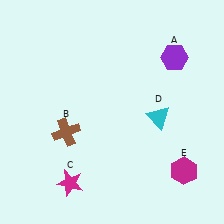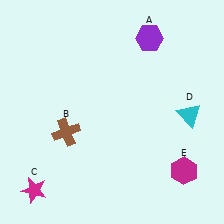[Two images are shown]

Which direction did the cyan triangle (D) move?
The cyan triangle (D) moved right.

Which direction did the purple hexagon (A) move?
The purple hexagon (A) moved left.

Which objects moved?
The objects that moved are: the purple hexagon (A), the magenta star (C), the cyan triangle (D).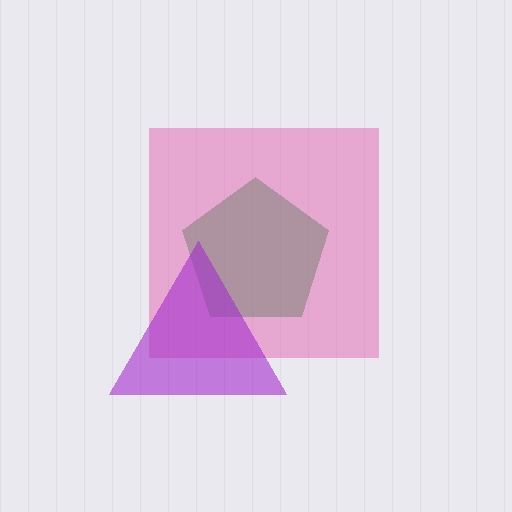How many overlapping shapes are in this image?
There are 3 overlapping shapes in the image.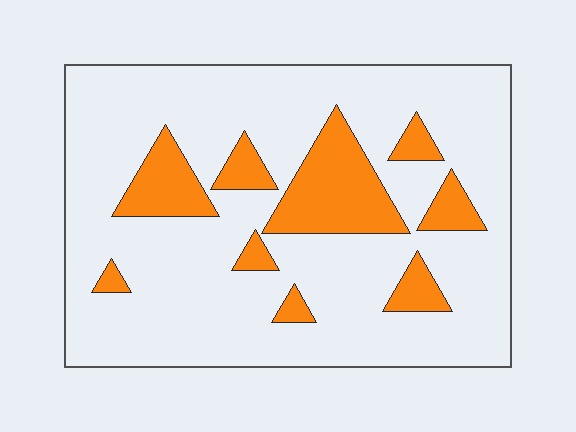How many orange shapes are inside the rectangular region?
9.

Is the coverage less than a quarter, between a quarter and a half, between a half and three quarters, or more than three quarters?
Less than a quarter.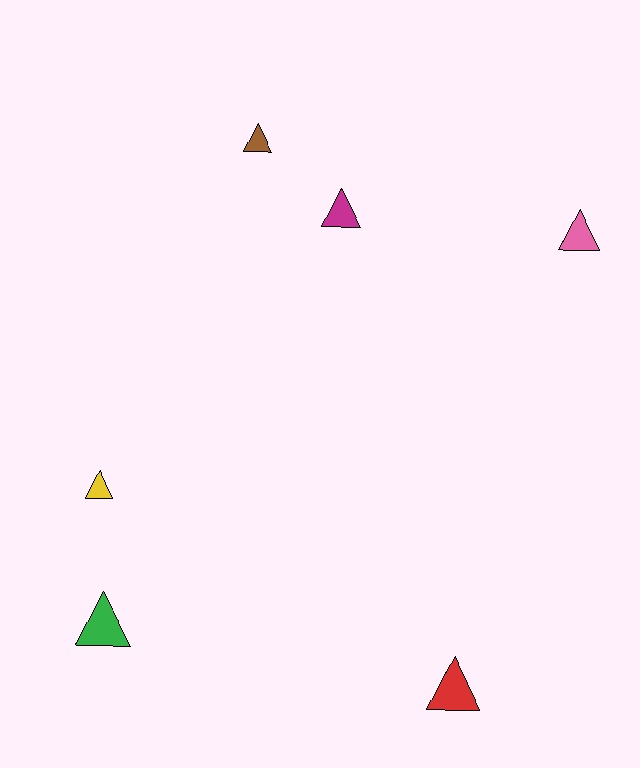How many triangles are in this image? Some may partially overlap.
There are 6 triangles.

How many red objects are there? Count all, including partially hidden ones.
There is 1 red object.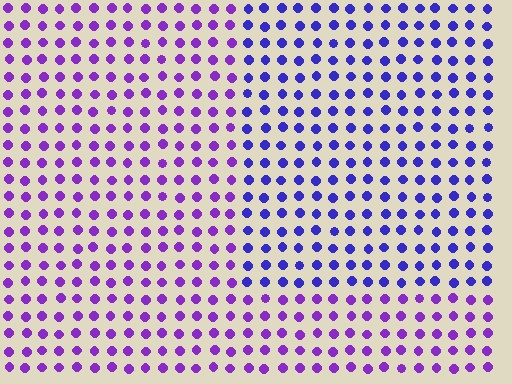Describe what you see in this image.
The image is filled with small purple elements in a uniform arrangement. A rectangle-shaped region is visible where the elements are tinted to a slightly different hue, forming a subtle color boundary.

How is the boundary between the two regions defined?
The boundary is defined purely by a slight shift in hue (about 33 degrees). Spacing, size, and orientation are identical on both sides.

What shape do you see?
I see a rectangle.